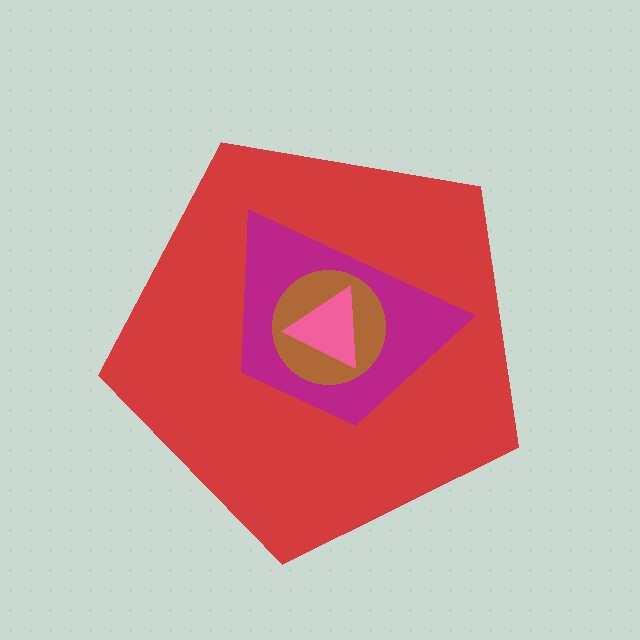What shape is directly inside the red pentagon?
The magenta trapezoid.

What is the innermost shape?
The pink triangle.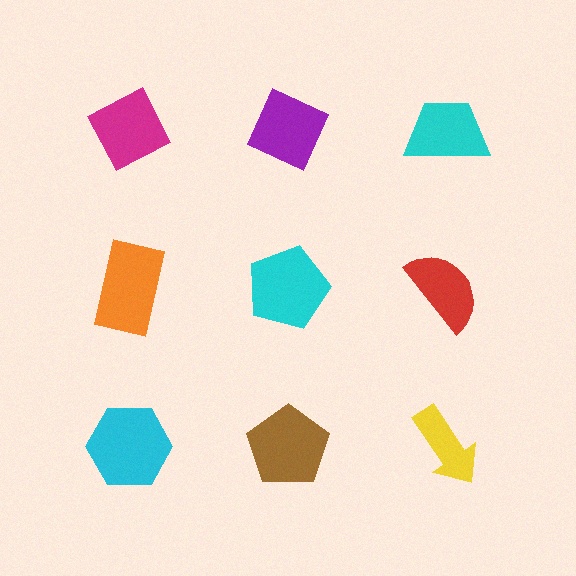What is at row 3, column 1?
A cyan hexagon.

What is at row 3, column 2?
A brown pentagon.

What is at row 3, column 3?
A yellow arrow.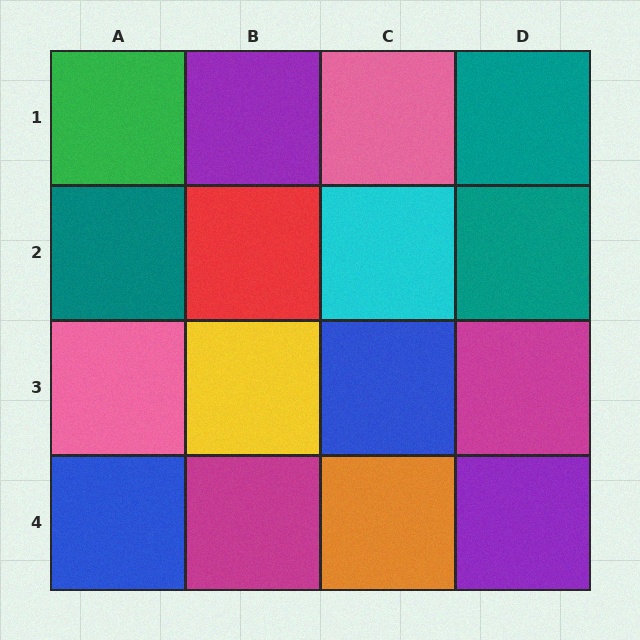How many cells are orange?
1 cell is orange.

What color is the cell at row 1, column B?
Purple.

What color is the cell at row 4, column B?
Magenta.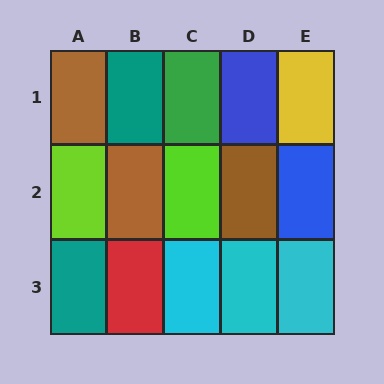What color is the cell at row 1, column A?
Brown.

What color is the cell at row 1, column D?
Blue.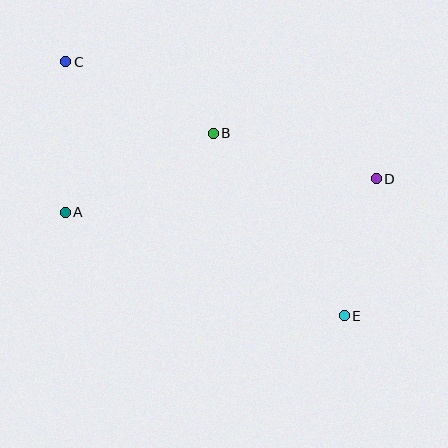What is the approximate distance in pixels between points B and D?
The distance between B and D is approximately 169 pixels.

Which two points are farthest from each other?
Points C and E are farthest from each other.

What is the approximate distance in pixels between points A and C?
The distance between A and C is approximately 150 pixels.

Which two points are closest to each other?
Points D and E are closest to each other.